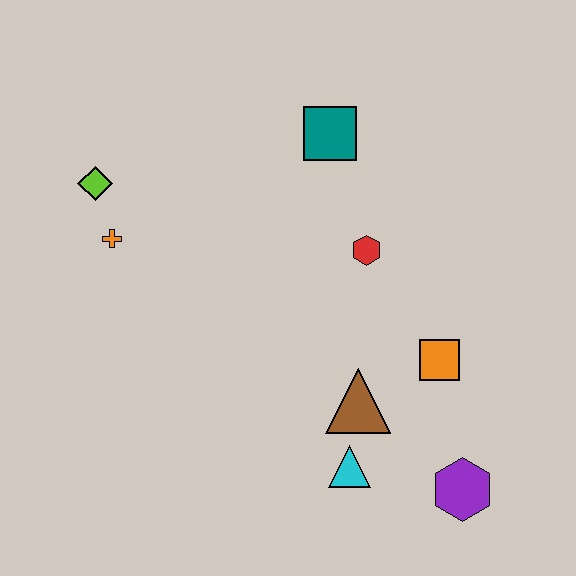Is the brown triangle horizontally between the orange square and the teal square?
Yes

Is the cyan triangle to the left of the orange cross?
No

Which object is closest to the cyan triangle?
The brown triangle is closest to the cyan triangle.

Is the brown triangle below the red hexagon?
Yes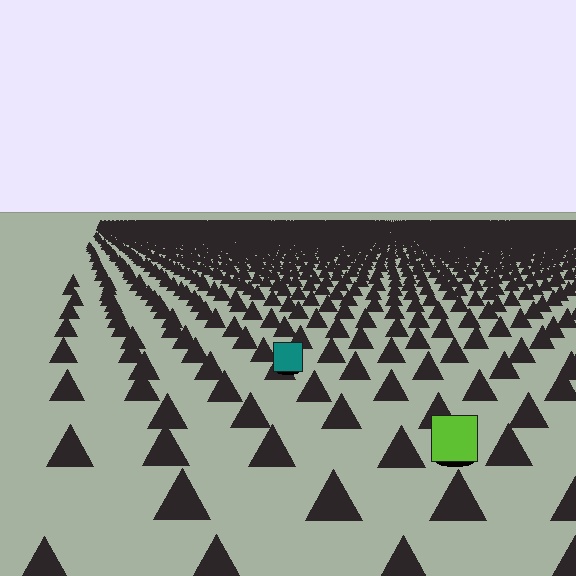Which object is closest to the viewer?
The lime square is closest. The texture marks near it are larger and more spread out.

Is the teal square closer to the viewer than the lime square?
No. The lime square is closer — you can tell from the texture gradient: the ground texture is coarser near it.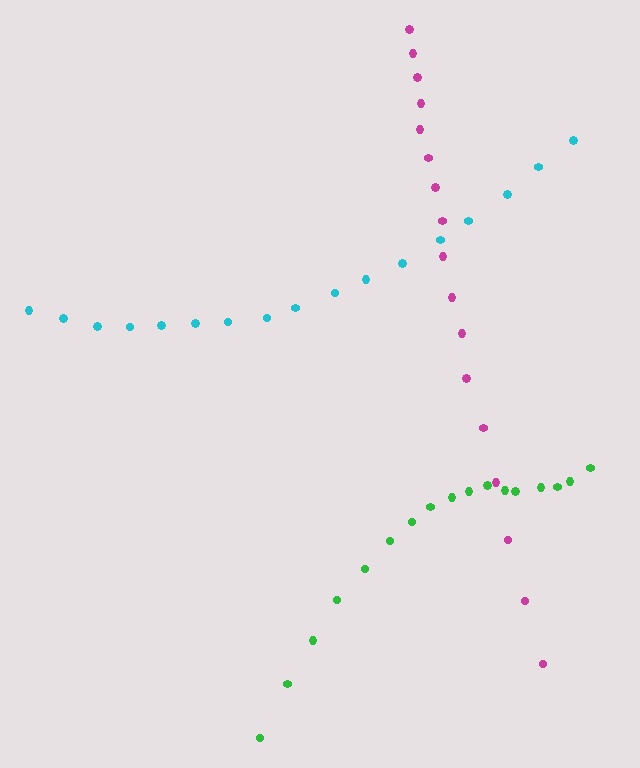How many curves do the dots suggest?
There are 3 distinct paths.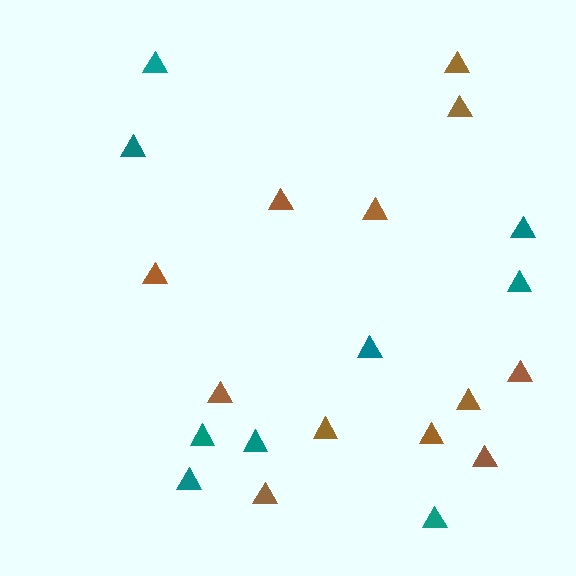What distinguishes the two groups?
There are 2 groups: one group of brown triangles (12) and one group of teal triangles (9).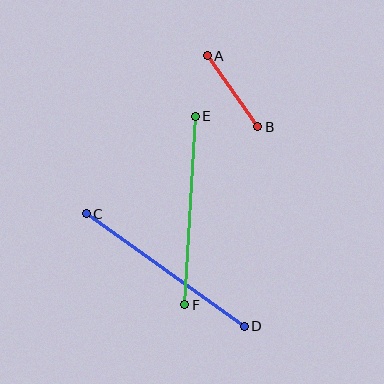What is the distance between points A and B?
The distance is approximately 87 pixels.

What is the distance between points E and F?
The distance is approximately 189 pixels.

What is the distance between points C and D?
The distance is approximately 194 pixels.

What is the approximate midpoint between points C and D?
The midpoint is at approximately (165, 270) pixels.